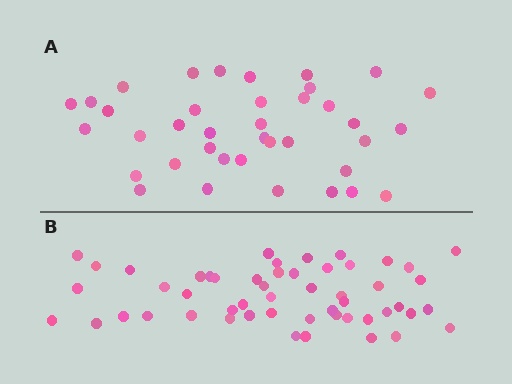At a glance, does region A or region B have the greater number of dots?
Region B (the bottom region) has more dots.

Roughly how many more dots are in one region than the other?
Region B has approximately 15 more dots than region A.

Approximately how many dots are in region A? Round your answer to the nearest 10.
About 40 dots. (The exact count is 38, which rounds to 40.)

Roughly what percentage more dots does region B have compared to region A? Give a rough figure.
About 35% more.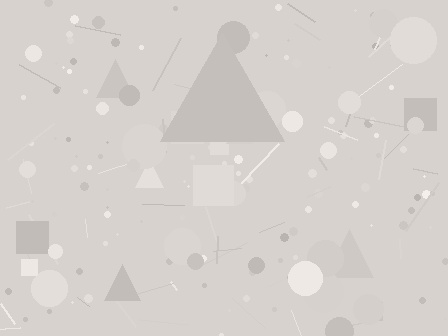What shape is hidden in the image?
A triangle is hidden in the image.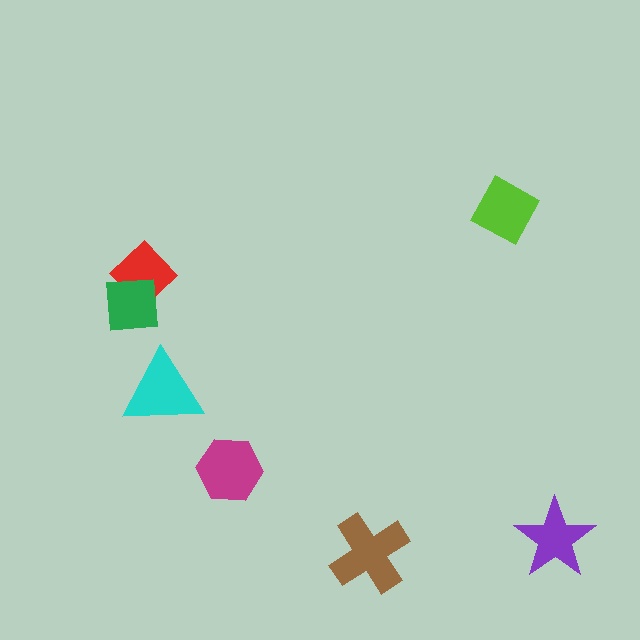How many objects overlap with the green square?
1 object overlaps with the green square.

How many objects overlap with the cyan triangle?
0 objects overlap with the cyan triangle.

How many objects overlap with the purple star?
0 objects overlap with the purple star.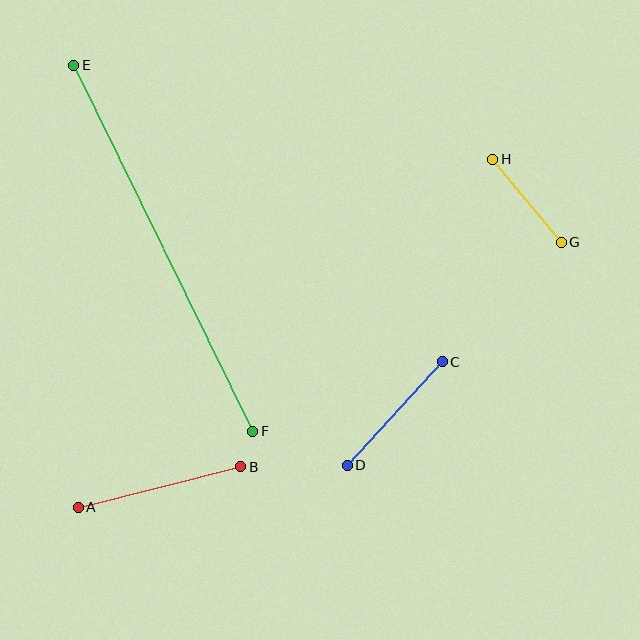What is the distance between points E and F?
The distance is approximately 408 pixels.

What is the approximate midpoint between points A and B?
The midpoint is at approximately (160, 487) pixels.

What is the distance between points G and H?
The distance is approximately 107 pixels.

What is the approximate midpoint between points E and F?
The midpoint is at approximately (163, 248) pixels.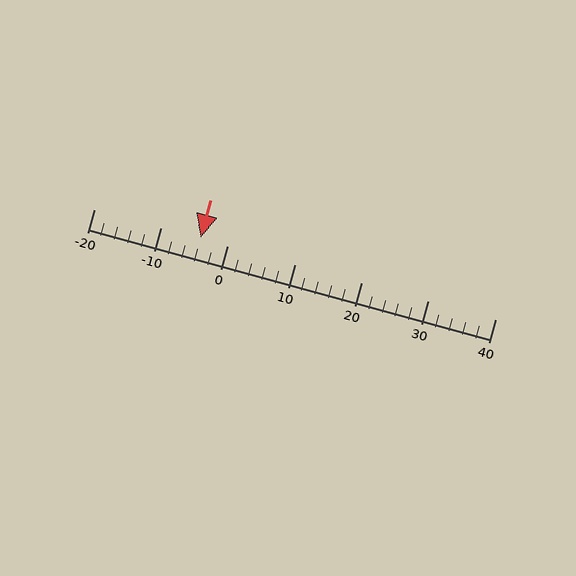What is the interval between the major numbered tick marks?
The major tick marks are spaced 10 units apart.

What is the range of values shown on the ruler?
The ruler shows values from -20 to 40.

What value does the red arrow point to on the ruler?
The red arrow points to approximately -4.